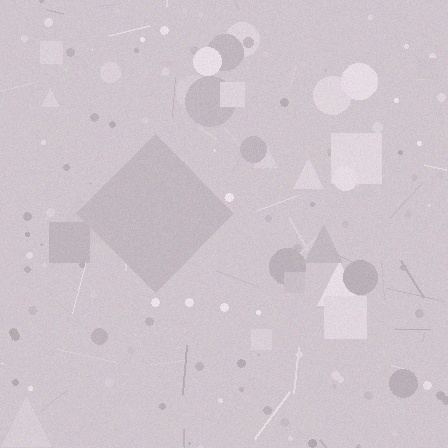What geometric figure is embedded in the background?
A diamond is embedded in the background.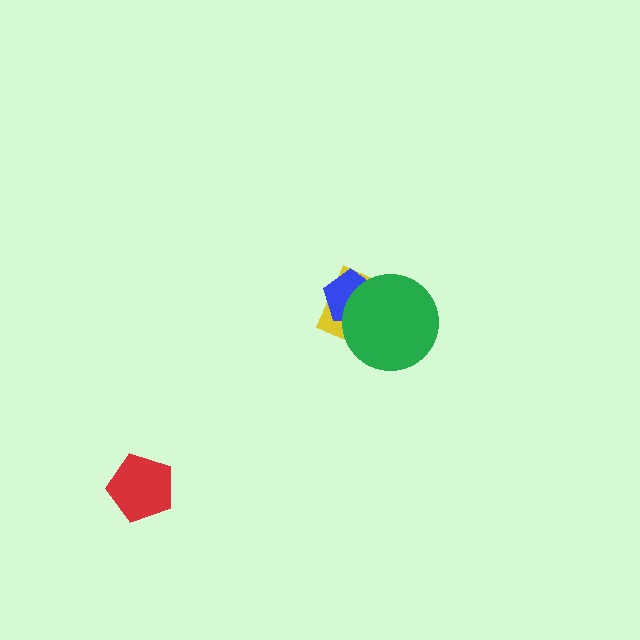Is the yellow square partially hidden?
Yes, it is partially covered by another shape.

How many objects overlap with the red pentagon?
0 objects overlap with the red pentagon.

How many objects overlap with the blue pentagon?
2 objects overlap with the blue pentagon.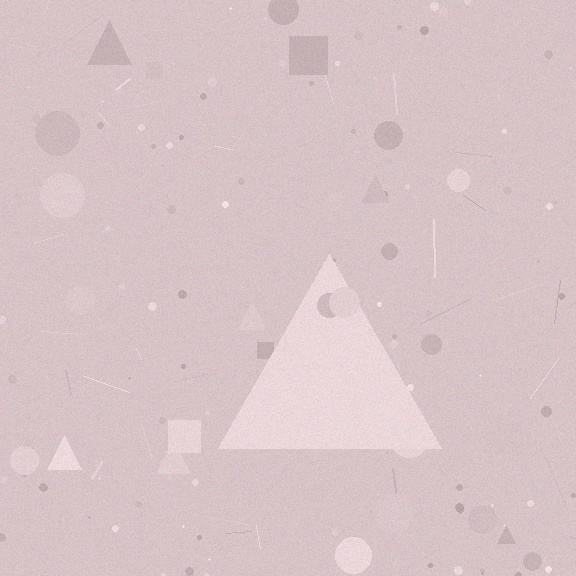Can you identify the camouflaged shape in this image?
The camouflaged shape is a triangle.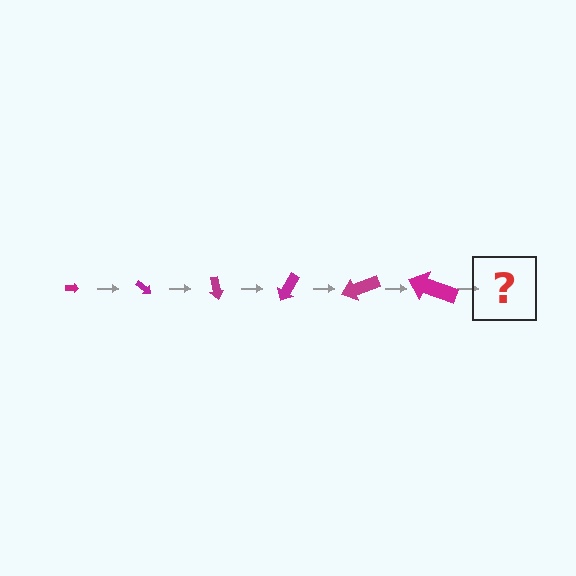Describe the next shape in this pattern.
It should be an arrow, larger than the previous one and rotated 240 degrees from the start.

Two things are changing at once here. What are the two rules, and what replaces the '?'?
The two rules are that the arrow grows larger each step and it rotates 40 degrees each step. The '?' should be an arrow, larger than the previous one and rotated 240 degrees from the start.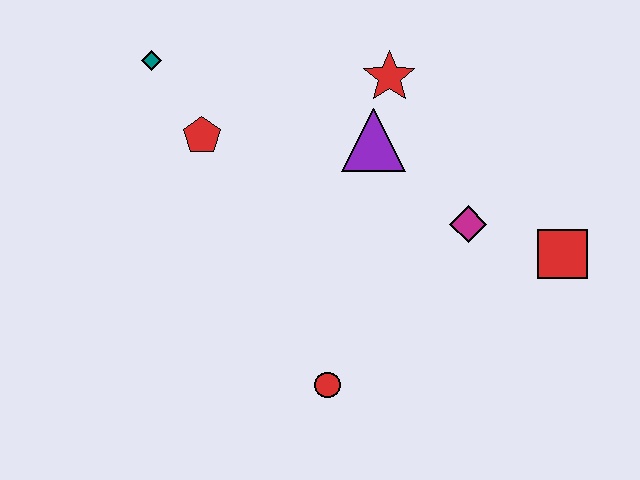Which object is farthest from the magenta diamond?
The teal diamond is farthest from the magenta diamond.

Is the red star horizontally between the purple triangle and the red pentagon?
No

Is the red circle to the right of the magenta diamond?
No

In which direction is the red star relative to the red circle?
The red star is above the red circle.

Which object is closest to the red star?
The purple triangle is closest to the red star.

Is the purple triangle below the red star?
Yes